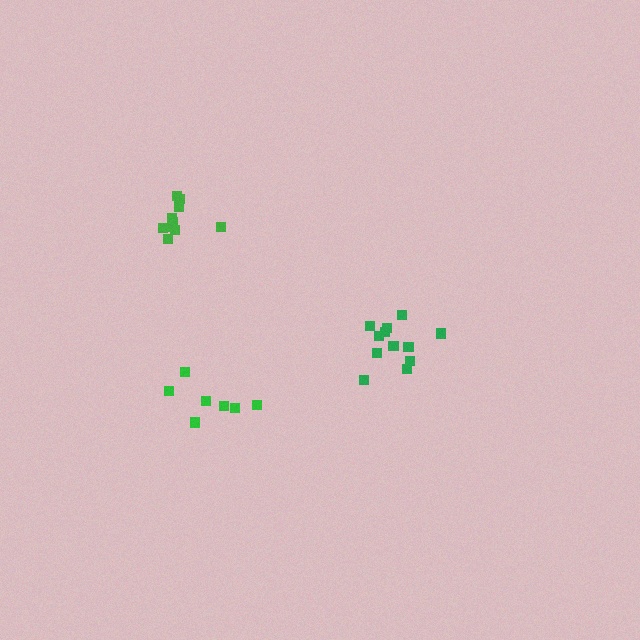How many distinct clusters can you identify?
There are 3 distinct clusters.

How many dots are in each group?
Group 1: 7 dots, Group 2: 10 dots, Group 3: 12 dots (29 total).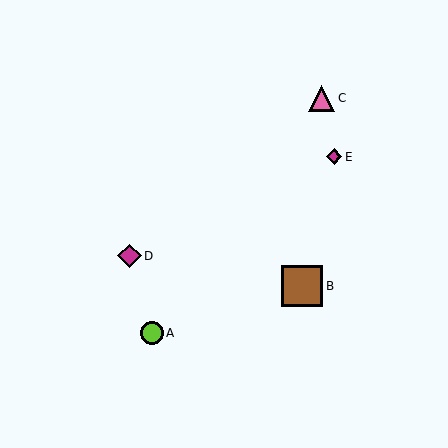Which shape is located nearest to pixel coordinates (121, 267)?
The magenta diamond (labeled D) at (130, 256) is nearest to that location.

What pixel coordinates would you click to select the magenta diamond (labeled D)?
Click at (130, 256) to select the magenta diamond D.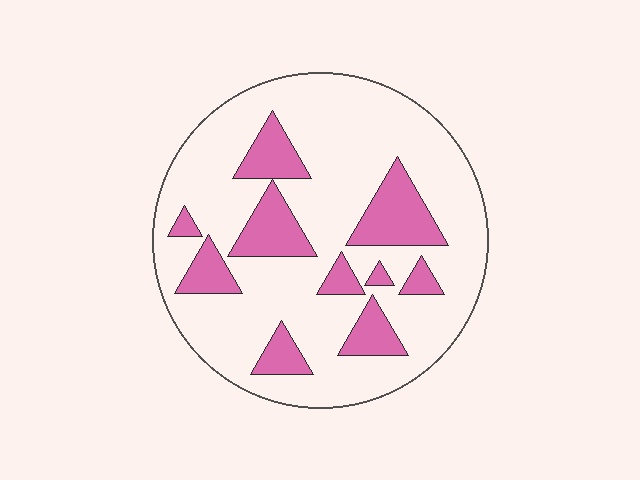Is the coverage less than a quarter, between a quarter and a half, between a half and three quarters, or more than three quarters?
Less than a quarter.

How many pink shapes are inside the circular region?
10.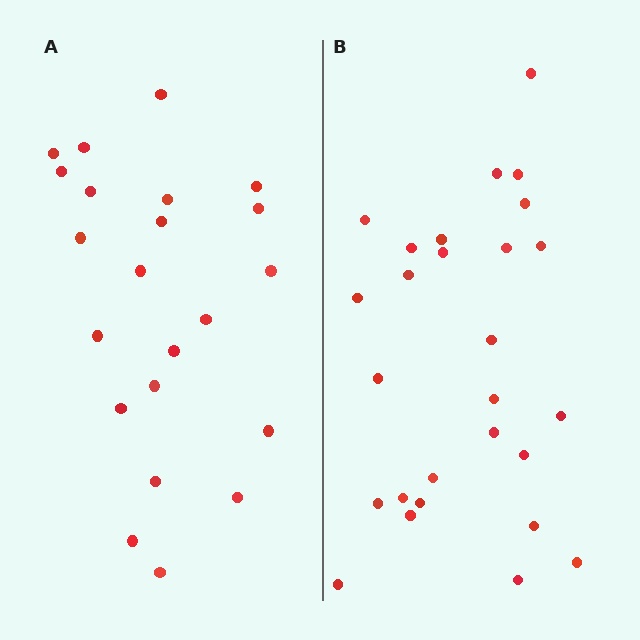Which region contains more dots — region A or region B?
Region B (the right region) has more dots.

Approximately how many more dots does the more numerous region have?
Region B has about 5 more dots than region A.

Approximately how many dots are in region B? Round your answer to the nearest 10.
About 30 dots. (The exact count is 27, which rounds to 30.)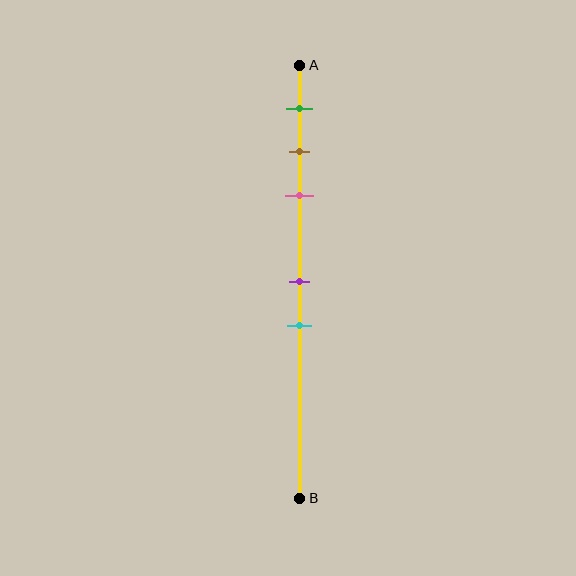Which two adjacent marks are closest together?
The brown and pink marks are the closest adjacent pair.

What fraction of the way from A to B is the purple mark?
The purple mark is approximately 50% (0.5) of the way from A to B.